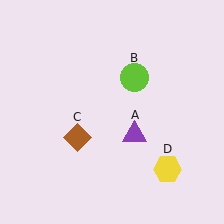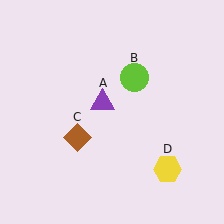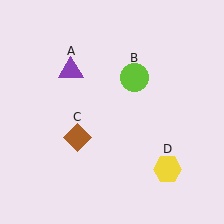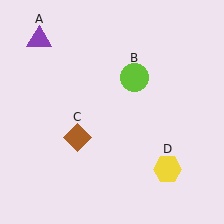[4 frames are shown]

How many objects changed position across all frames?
1 object changed position: purple triangle (object A).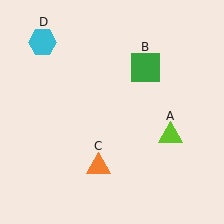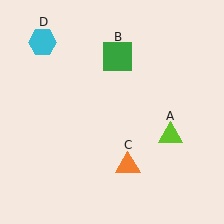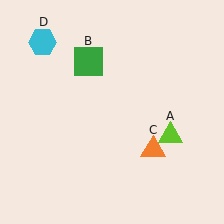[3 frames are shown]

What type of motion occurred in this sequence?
The green square (object B), orange triangle (object C) rotated counterclockwise around the center of the scene.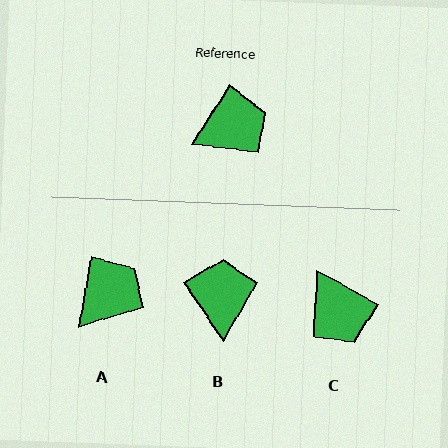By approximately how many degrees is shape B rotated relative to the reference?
Approximately 67 degrees counter-clockwise.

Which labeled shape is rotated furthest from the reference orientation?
C, about 86 degrees away.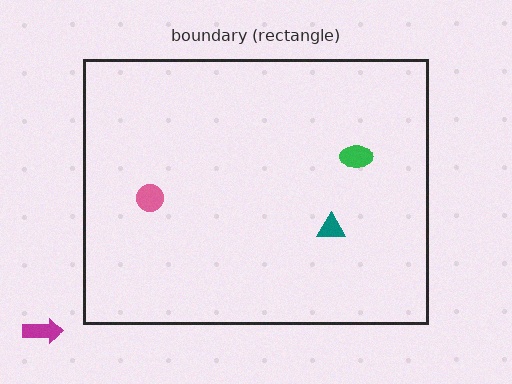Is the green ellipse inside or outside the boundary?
Inside.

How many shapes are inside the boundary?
3 inside, 1 outside.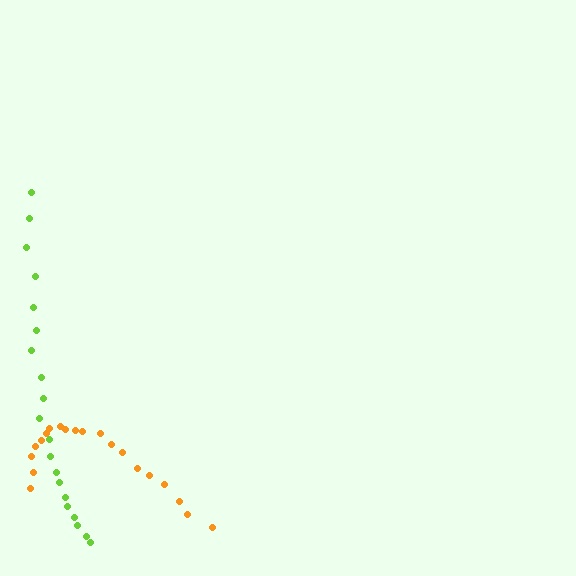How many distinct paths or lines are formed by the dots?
There are 2 distinct paths.